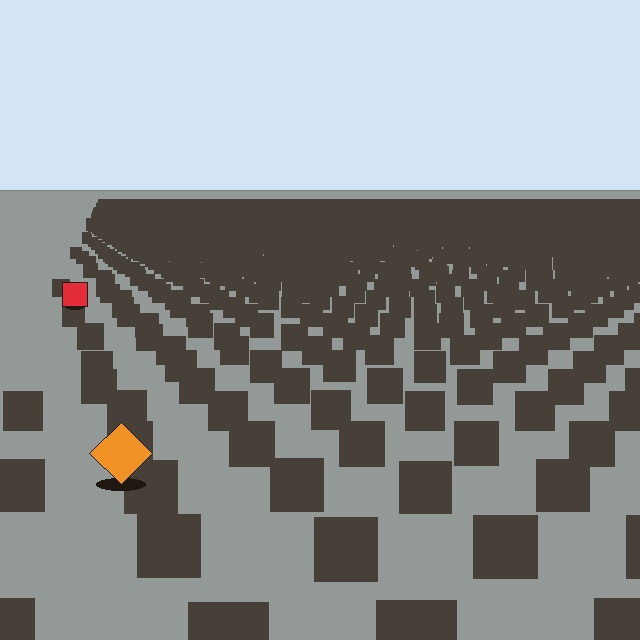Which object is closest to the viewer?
The orange diamond is closest. The texture marks near it are larger and more spread out.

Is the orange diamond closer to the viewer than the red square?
Yes. The orange diamond is closer — you can tell from the texture gradient: the ground texture is coarser near it.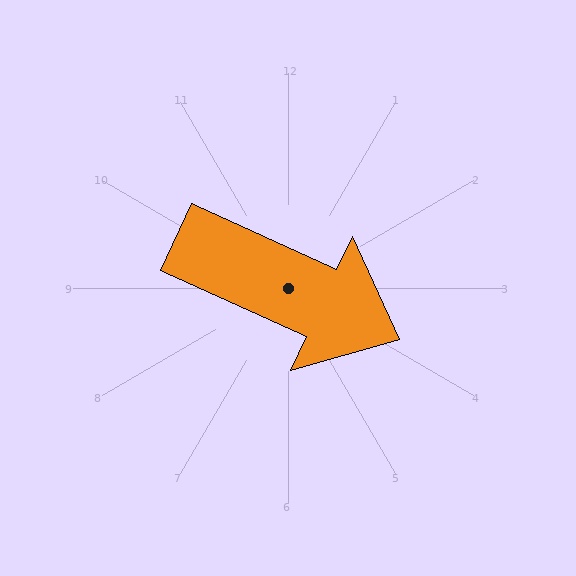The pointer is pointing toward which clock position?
Roughly 4 o'clock.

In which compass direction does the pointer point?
Southeast.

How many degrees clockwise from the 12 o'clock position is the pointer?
Approximately 115 degrees.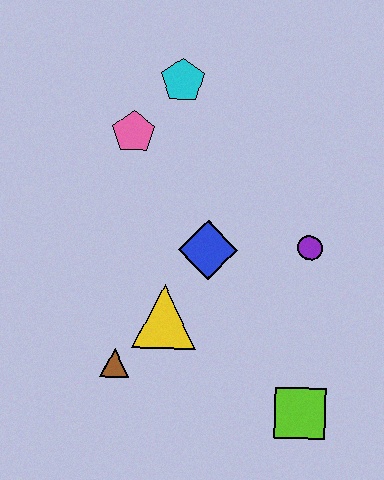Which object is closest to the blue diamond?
The yellow triangle is closest to the blue diamond.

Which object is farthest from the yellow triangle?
The cyan pentagon is farthest from the yellow triangle.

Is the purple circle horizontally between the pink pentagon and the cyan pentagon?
No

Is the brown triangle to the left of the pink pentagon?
Yes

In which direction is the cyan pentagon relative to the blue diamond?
The cyan pentagon is above the blue diamond.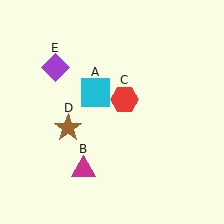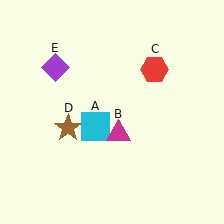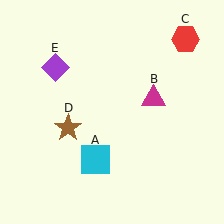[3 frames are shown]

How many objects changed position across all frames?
3 objects changed position: cyan square (object A), magenta triangle (object B), red hexagon (object C).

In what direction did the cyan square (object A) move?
The cyan square (object A) moved down.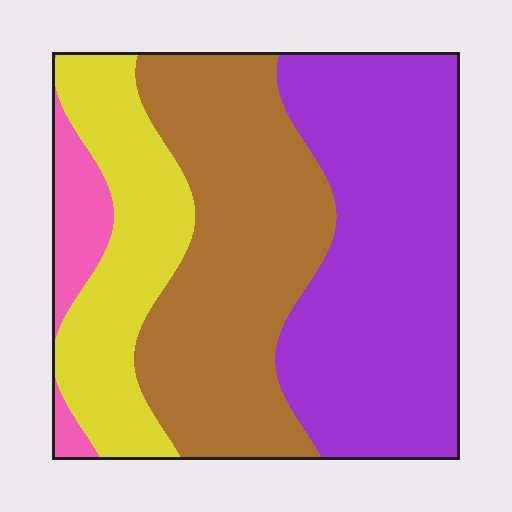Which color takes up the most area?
Purple, at roughly 40%.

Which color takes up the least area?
Pink, at roughly 5%.